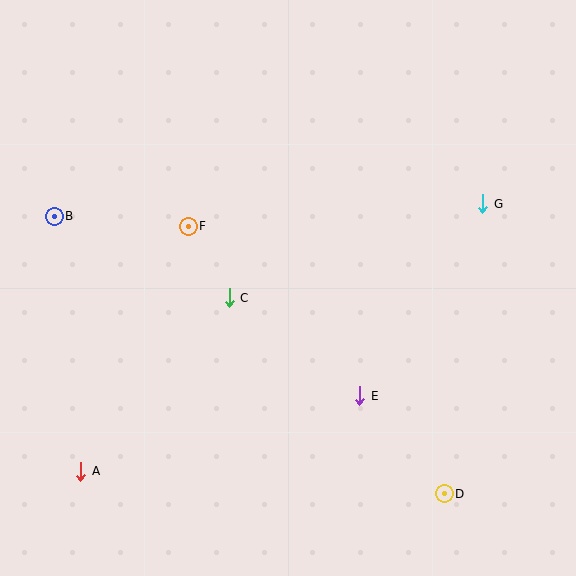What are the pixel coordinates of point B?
Point B is at (54, 216).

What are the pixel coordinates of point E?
Point E is at (360, 396).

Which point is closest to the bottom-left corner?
Point A is closest to the bottom-left corner.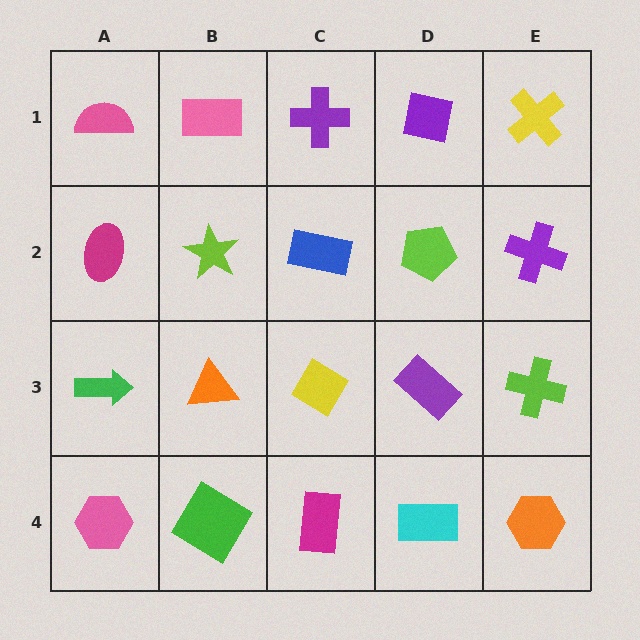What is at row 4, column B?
A green diamond.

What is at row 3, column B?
An orange triangle.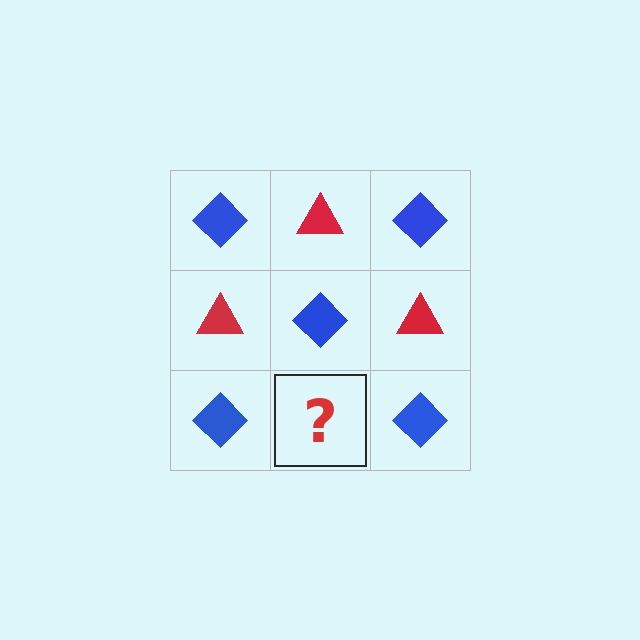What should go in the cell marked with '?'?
The missing cell should contain a red triangle.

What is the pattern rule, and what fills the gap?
The rule is that it alternates blue diamond and red triangle in a checkerboard pattern. The gap should be filled with a red triangle.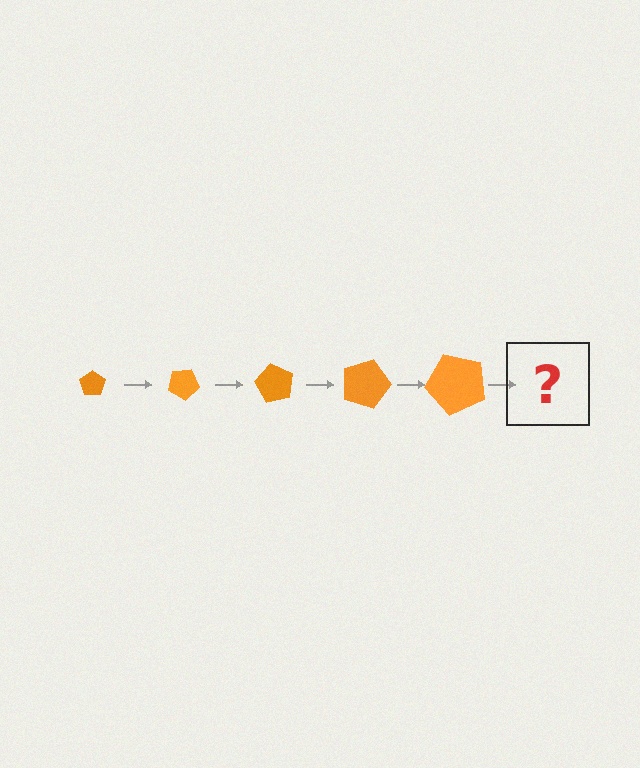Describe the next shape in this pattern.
It should be a pentagon, larger than the previous one and rotated 150 degrees from the start.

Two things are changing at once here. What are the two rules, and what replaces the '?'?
The two rules are that the pentagon grows larger each step and it rotates 30 degrees each step. The '?' should be a pentagon, larger than the previous one and rotated 150 degrees from the start.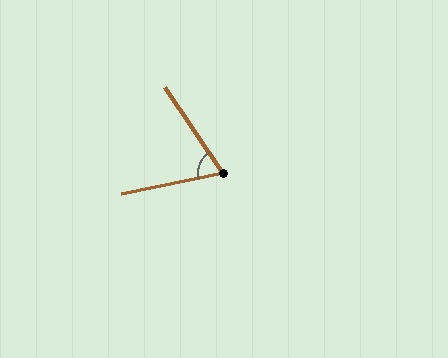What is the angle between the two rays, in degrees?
Approximately 68 degrees.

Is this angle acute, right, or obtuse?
It is acute.